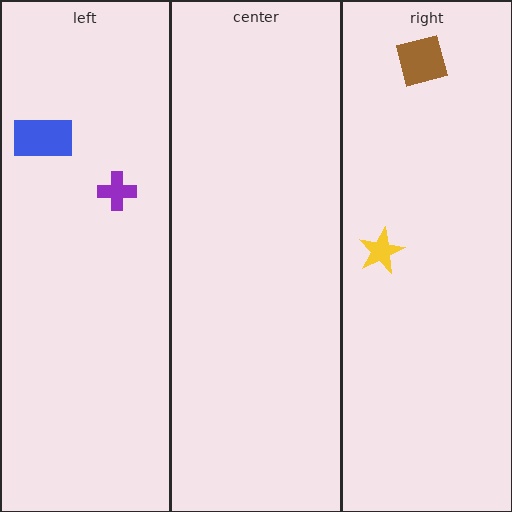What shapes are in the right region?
The yellow star, the brown square.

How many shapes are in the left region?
2.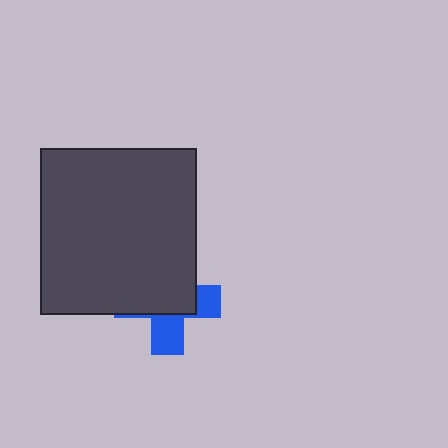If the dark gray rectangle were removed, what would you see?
You would see the complete blue cross.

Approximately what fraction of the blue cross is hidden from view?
Roughly 63% of the blue cross is hidden behind the dark gray rectangle.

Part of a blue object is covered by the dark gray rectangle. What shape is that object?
It is a cross.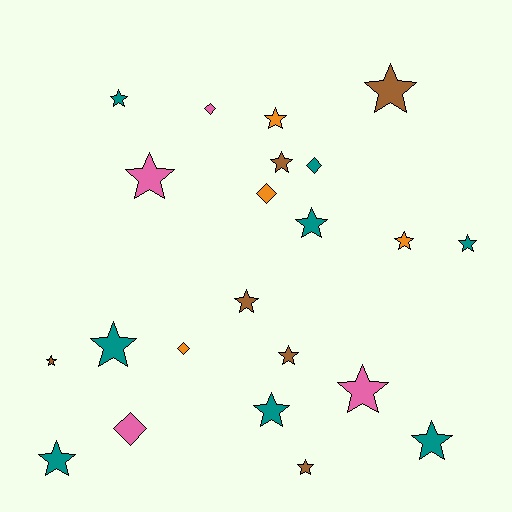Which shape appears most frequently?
Star, with 17 objects.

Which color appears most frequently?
Teal, with 8 objects.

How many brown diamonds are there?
There are no brown diamonds.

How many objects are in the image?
There are 22 objects.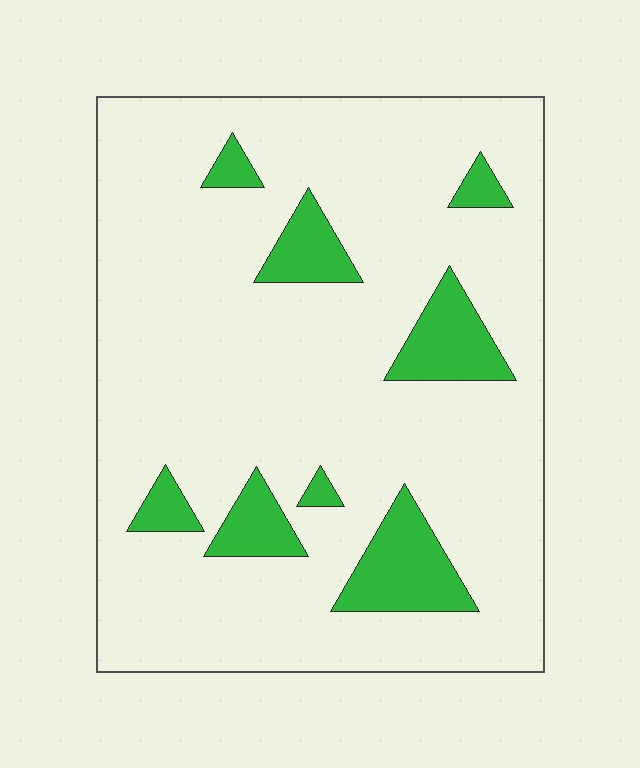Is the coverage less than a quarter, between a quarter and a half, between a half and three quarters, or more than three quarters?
Less than a quarter.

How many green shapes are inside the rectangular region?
8.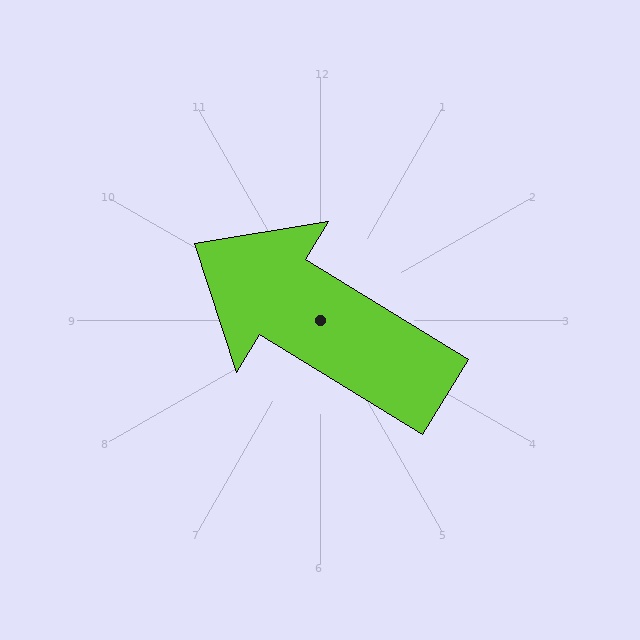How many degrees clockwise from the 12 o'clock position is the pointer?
Approximately 302 degrees.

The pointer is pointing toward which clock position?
Roughly 10 o'clock.